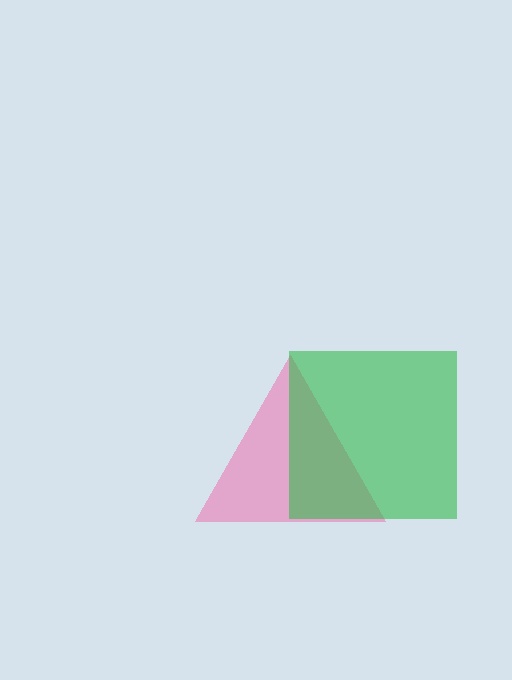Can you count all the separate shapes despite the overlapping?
Yes, there are 2 separate shapes.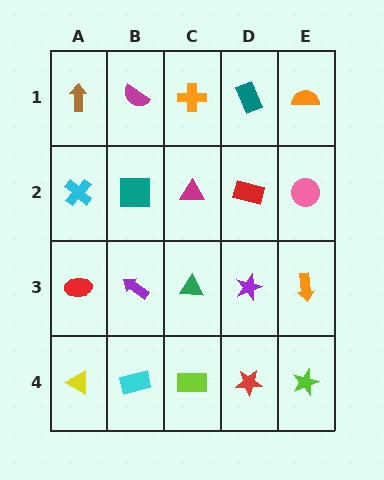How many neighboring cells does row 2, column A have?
3.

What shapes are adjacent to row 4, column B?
A purple arrow (row 3, column B), a yellow triangle (row 4, column A), a lime rectangle (row 4, column C).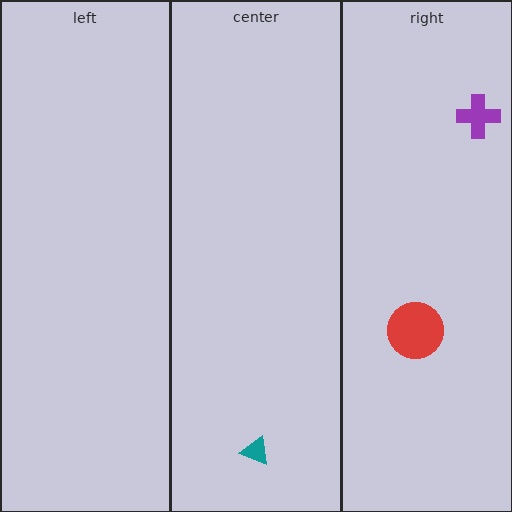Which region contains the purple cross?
The right region.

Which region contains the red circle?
The right region.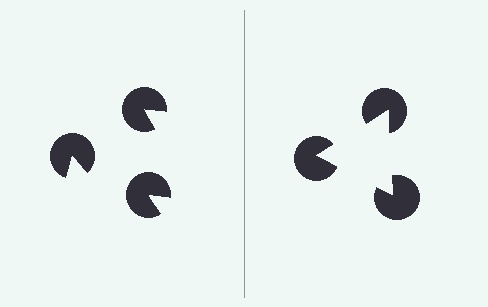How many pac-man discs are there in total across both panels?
6 — 3 on each side.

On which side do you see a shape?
An illusory triangle appears on the right side. On the left side the wedge cuts are rotated, so no coherent shape forms.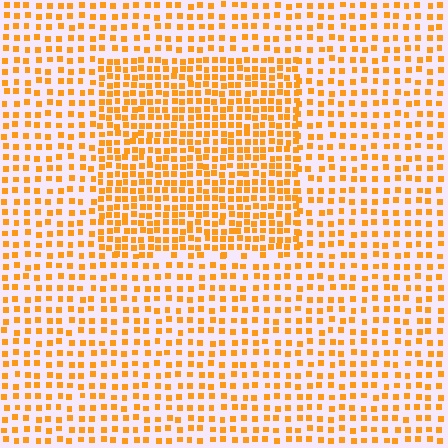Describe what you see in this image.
The image contains small orange elements arranged at two different densities. A rectangle-shaped region is visible where the elements are more densely packed than the surrounding area.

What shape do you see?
I see a rectangle.